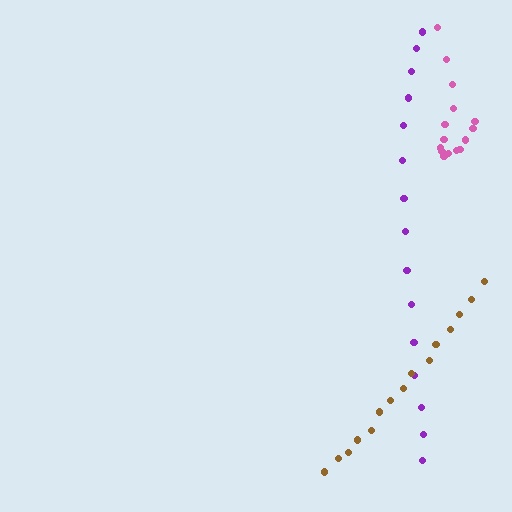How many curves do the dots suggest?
There are 3 distinct paths.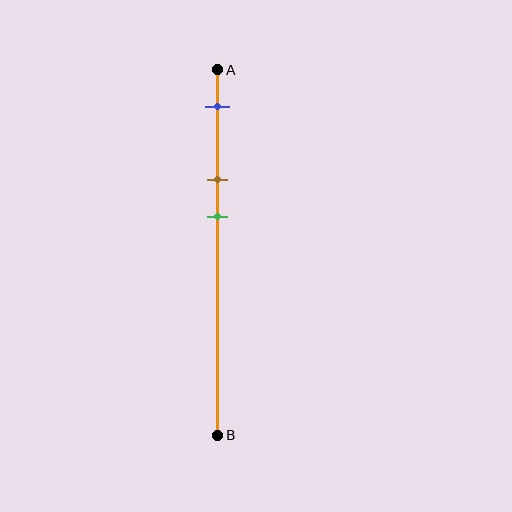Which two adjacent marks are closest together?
The brown and green marks are the closest adjacent pair.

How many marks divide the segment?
There are 3 marks dividing the segment.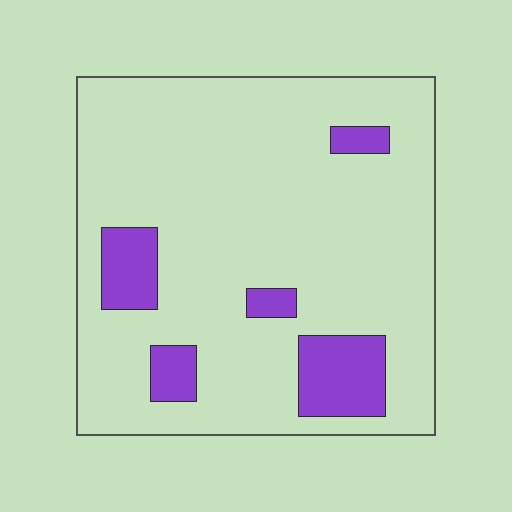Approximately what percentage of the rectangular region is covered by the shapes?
Approximately 15%.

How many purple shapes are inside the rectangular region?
5.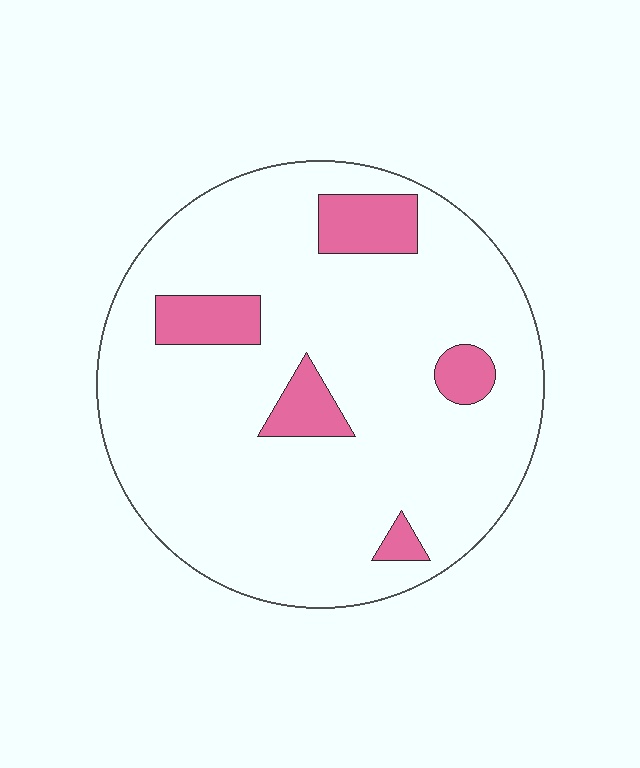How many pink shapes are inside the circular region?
5.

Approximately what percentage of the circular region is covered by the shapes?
Approximately 15%.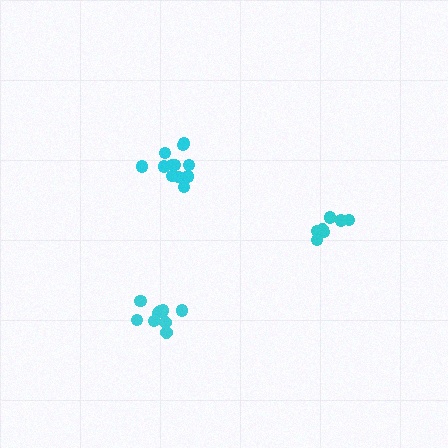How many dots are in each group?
Group 1: 7 dots, Group 2: 9 dots, Group 3: 12 dots (28 total).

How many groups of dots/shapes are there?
There are 3 groups.